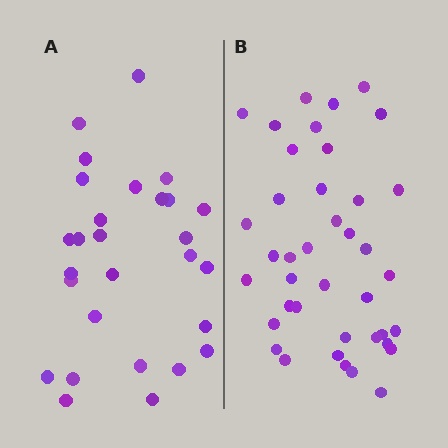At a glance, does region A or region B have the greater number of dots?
Region B (the right region) has more dots.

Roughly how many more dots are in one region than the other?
Region B has roughly 12 or so more dots than region A.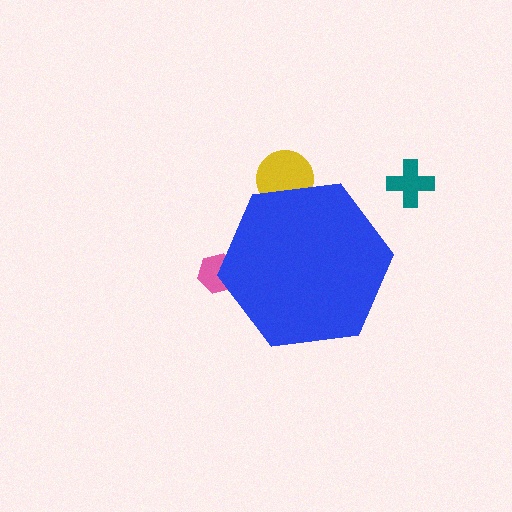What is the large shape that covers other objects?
A blue hexagon.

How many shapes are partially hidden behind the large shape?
2 shapes are partially hidden.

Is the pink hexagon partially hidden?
Yes, the pink hexagon is partially hidden behind the blue hexagon.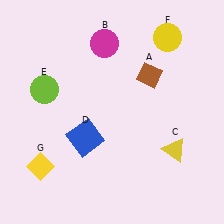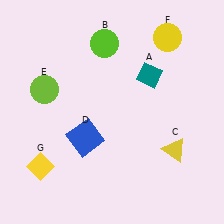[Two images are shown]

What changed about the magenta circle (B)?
In Image 1, B is magenta. In Image 2, it changed to lime.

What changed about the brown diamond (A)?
In Image 1, A is brown. In Image 2, it changed to teal.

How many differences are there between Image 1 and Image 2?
There are 2 differences between the two images.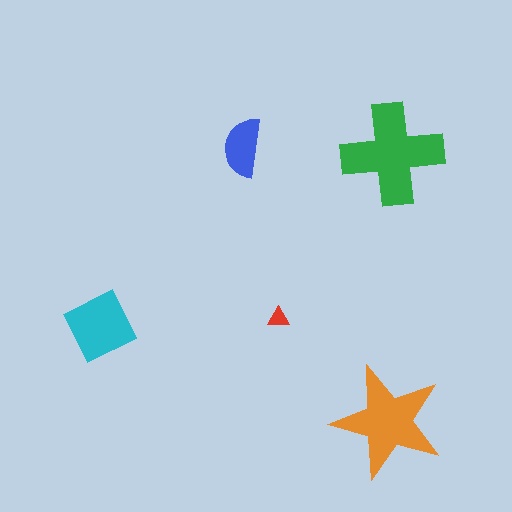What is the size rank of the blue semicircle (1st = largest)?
4th.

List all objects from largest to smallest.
The green cross, the orange star, the cyan diamond, the blue semicircle, the red triangle.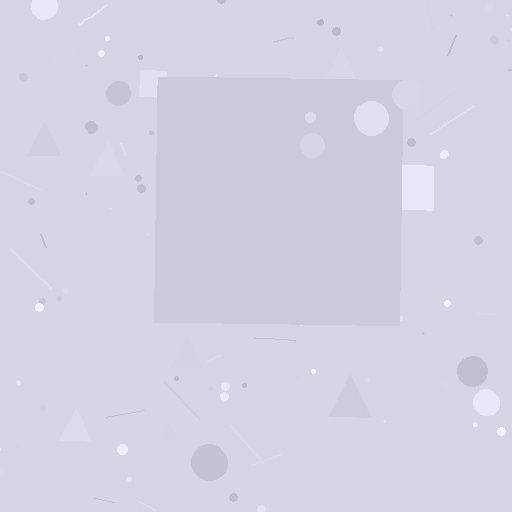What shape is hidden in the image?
A square is hidden in the image.